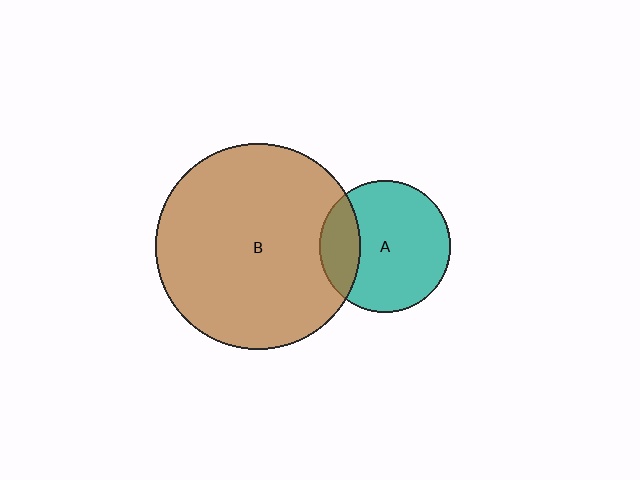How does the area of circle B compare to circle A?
Approximately 2.4 times.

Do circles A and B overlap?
Yes.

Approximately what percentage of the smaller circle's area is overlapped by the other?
Approximately 25%.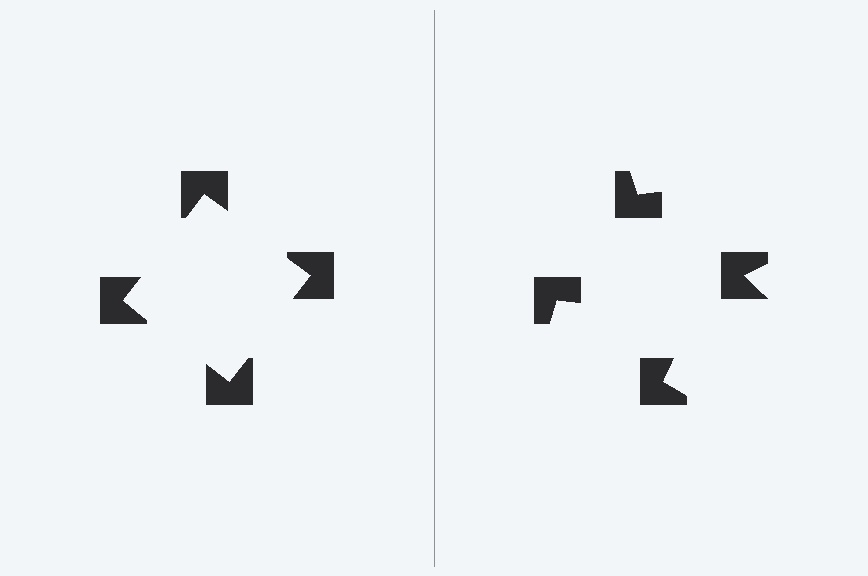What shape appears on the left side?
An illusory square.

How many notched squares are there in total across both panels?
8 — 4 on each side.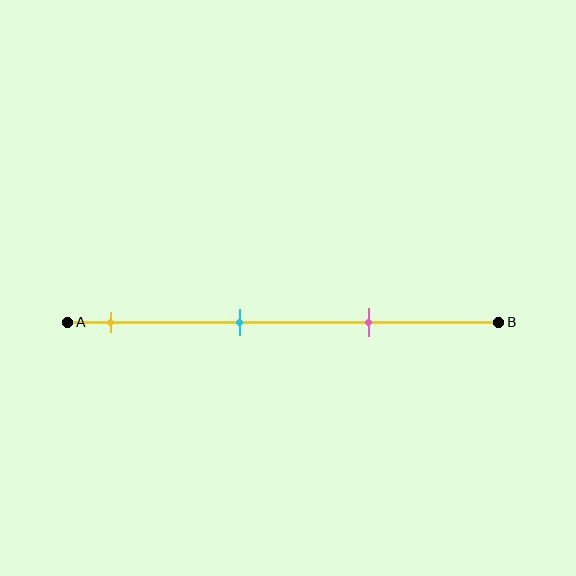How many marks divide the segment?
There are 3 marks dividing the segment.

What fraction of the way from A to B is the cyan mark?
The cyan mark is approximately 40% (0.4) of the way from A to B.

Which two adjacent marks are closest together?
The cyan and pink marks are the closest adjacent pair.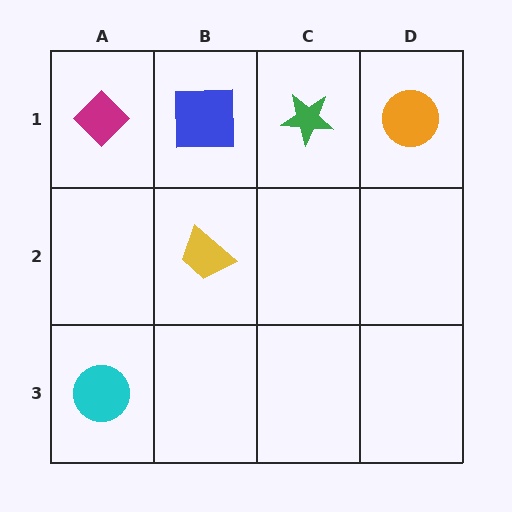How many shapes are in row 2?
1 shape.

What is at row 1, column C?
A green star.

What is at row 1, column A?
A magenta diamond.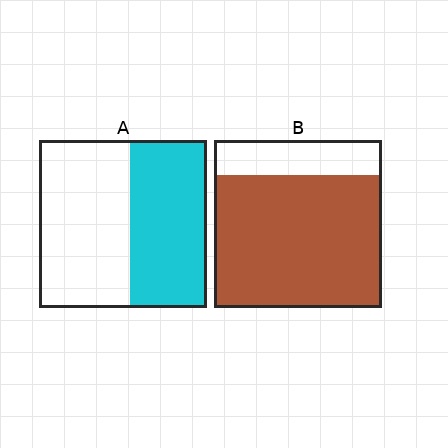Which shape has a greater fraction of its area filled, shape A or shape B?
Shape B.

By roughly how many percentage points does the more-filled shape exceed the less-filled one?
By roughly 35 percentage points (B over A).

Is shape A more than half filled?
No.